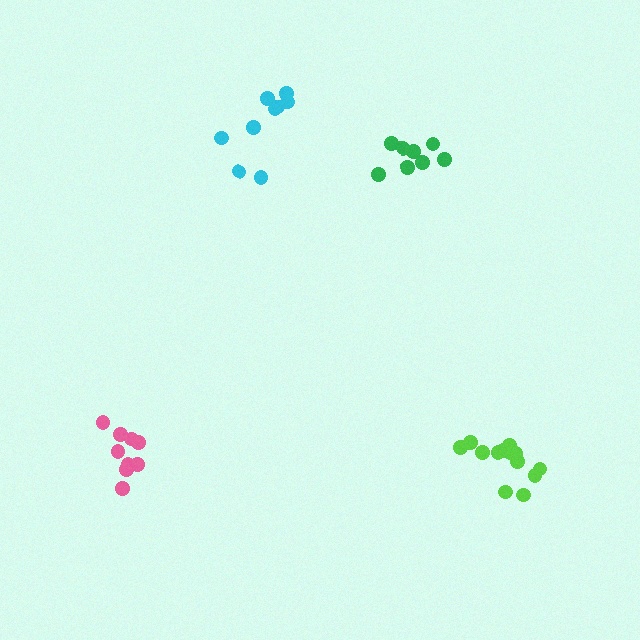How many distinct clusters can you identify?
There are 4 distinct clusters.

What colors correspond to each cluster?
The clusters are colored: green, pink, cyan, lime.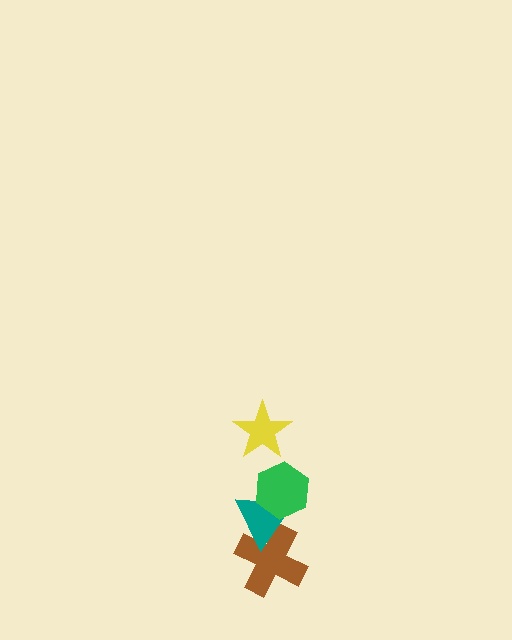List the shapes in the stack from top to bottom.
From top to bottom: the yellow star, the green hexagon, the teal triangle, the brown cross.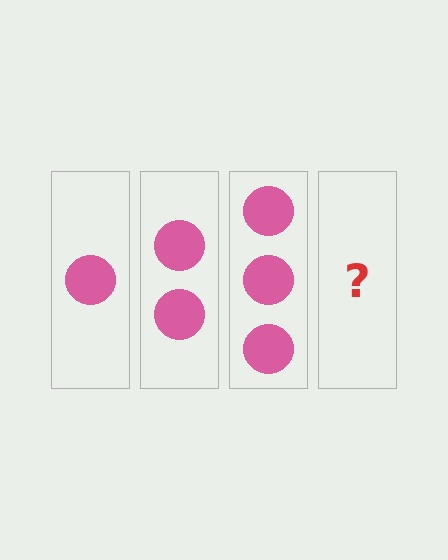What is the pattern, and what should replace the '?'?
The pattern is that each step adds one more circle. The '?' should be 4 circles.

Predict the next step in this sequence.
The next step is 4 circles.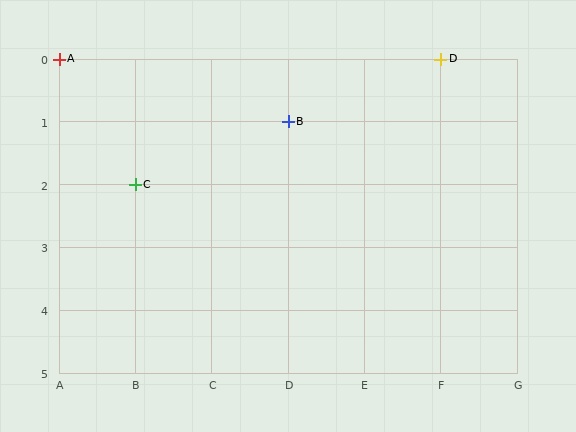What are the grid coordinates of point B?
Point B is at grid coordinates (D, 1).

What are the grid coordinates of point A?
Point A is at grid coordinates (A, 0).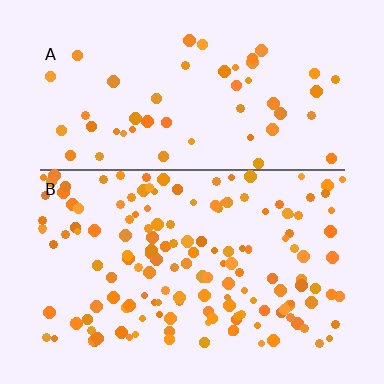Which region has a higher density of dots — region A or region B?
B (the bottom).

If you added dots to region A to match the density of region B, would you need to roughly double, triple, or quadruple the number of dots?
Approximately triple.